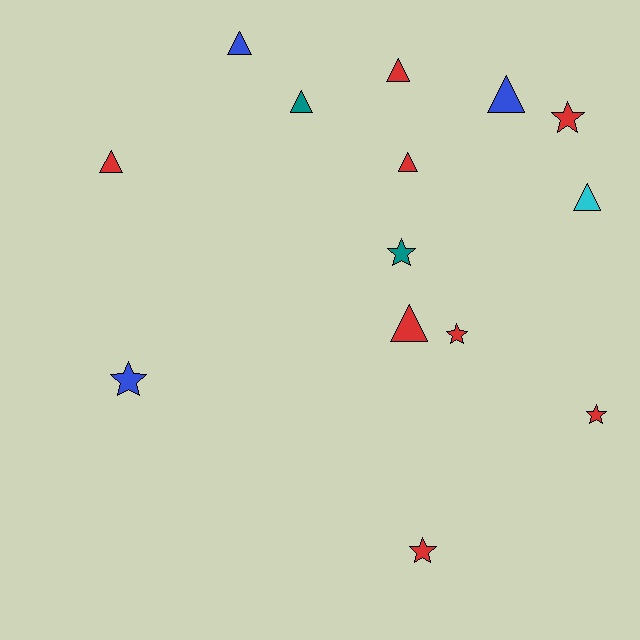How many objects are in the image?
There are 14 objects.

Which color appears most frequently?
Red, with 8 objects.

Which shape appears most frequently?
Triangle, with 8 objects.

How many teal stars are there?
There is 1 teal star.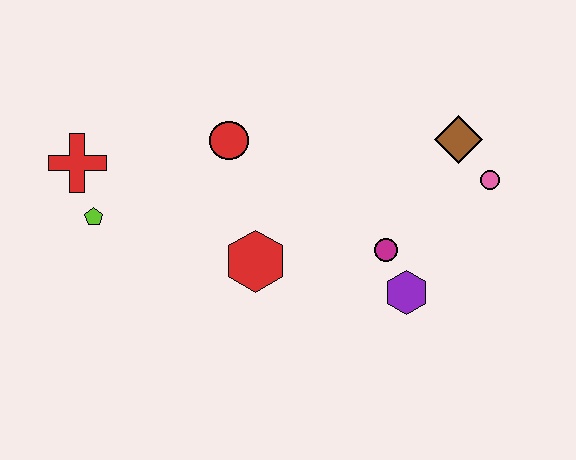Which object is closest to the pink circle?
The brown diamond is closest to the pink circle.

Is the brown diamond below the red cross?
No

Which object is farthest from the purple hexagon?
The red cross is farthest from the purple hexagon.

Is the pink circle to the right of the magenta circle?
Yes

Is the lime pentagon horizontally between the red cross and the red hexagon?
Yes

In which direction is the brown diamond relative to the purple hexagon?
The brown diamond is above the purple hexagon.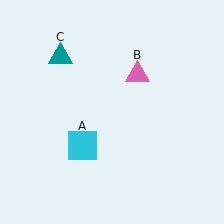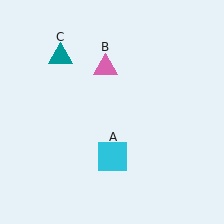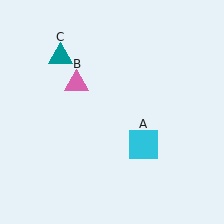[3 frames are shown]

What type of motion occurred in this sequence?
The cyan square (object A), pink triangle (object B) rotated counterclockwise around the center of the scene.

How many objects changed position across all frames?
2 objects changed position: cyan square (object A), pink triangle (object B).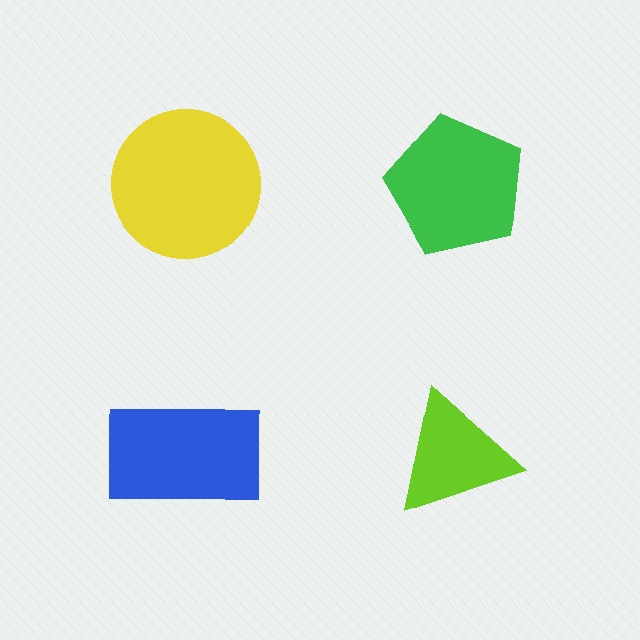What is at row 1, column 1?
A yellow circle.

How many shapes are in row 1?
2 shapes.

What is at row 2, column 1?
A blue rectangle.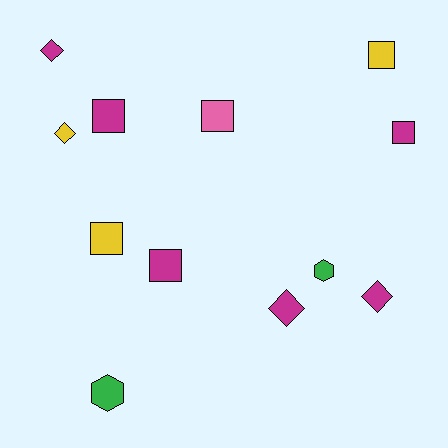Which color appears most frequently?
Magenta, with 6 objects.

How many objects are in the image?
There are 12 objects.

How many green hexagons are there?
There are 2 green hexagons.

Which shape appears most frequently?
Square, with 6 objects.